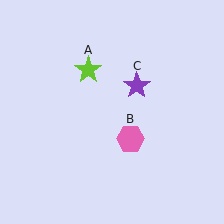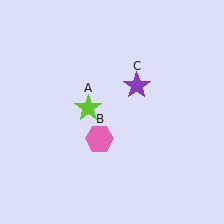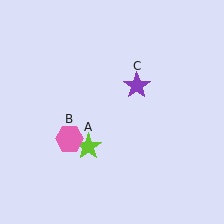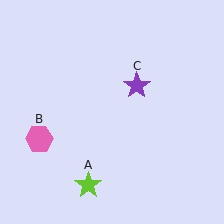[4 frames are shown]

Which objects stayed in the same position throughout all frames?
Purple star (object C) remained stationary.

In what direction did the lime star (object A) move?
The lime star (object A) moved down.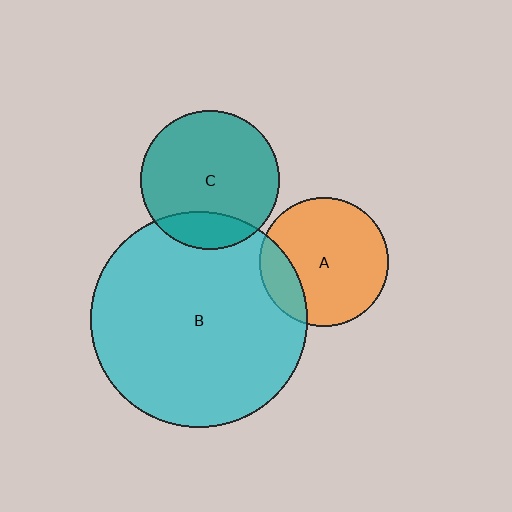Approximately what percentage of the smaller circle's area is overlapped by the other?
Approximately 20%.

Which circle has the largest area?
Circle B (cyan).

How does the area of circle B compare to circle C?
Approximately 2.4 times.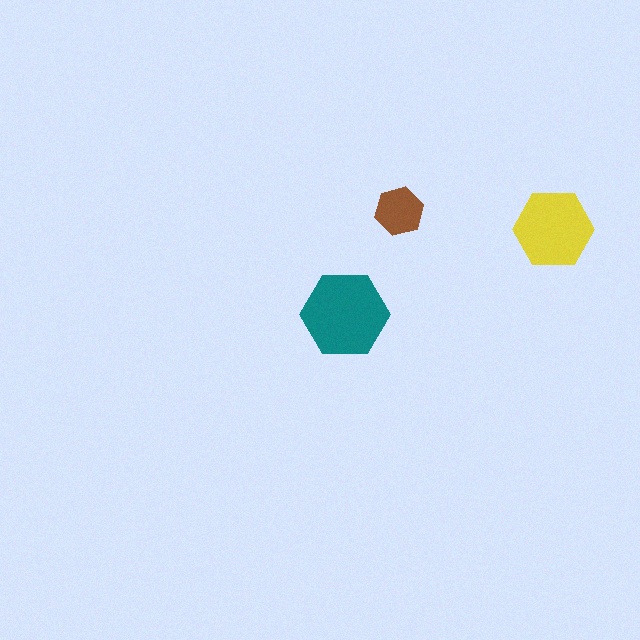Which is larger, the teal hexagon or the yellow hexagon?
The teal one.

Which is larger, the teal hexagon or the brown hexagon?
The teal one.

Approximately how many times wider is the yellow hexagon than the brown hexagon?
About 1.5 times wider.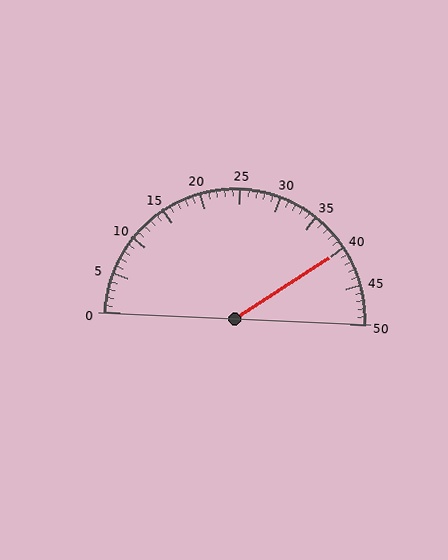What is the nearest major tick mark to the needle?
The nearest major tick mark is 40.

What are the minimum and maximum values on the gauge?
The gauge ranges from 0 to 50.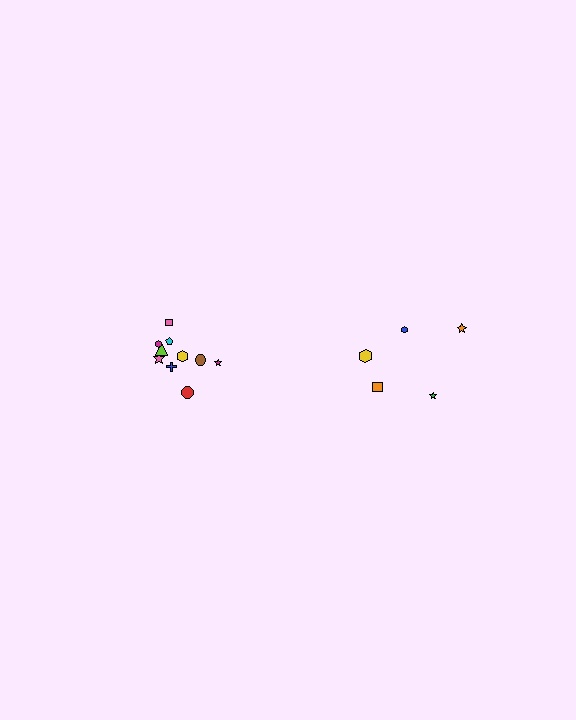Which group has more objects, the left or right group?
The left group.